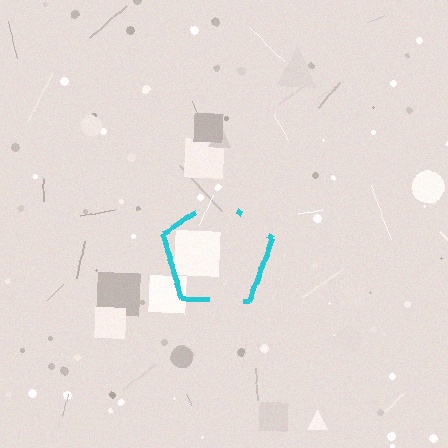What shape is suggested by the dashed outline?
The dashed outline suggests a pentagon.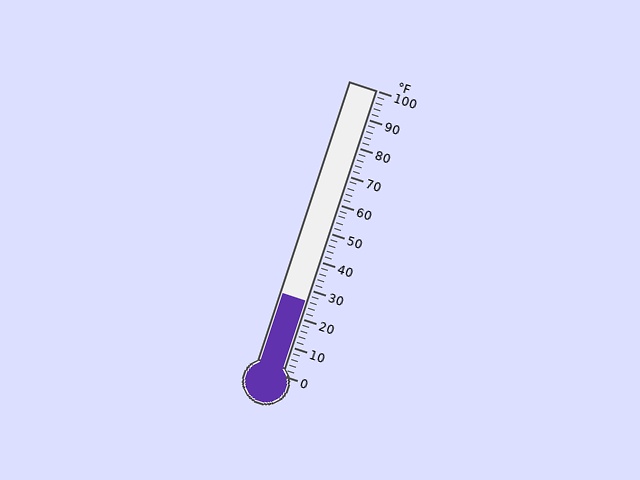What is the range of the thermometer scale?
The thermometer scale ranges from 0°F to 100°F.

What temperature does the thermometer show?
The thermometer shows approximately 26°F.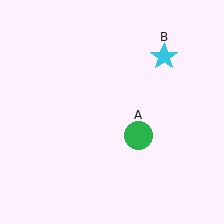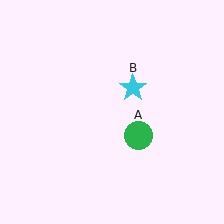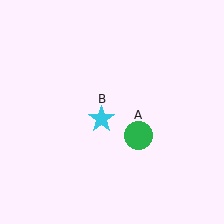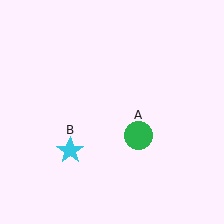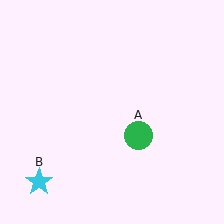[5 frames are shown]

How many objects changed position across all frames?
1 object changed position: cyan star (object B).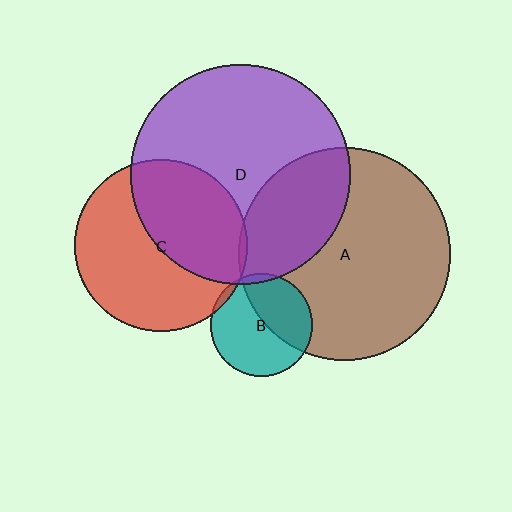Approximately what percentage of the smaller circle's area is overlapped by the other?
Approximately 5%.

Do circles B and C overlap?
Yes.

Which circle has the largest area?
Circle D (purple).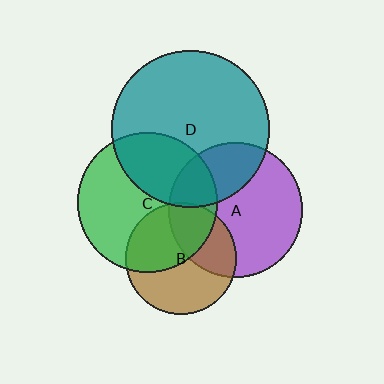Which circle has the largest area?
Circle D (teal).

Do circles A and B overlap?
Yes.